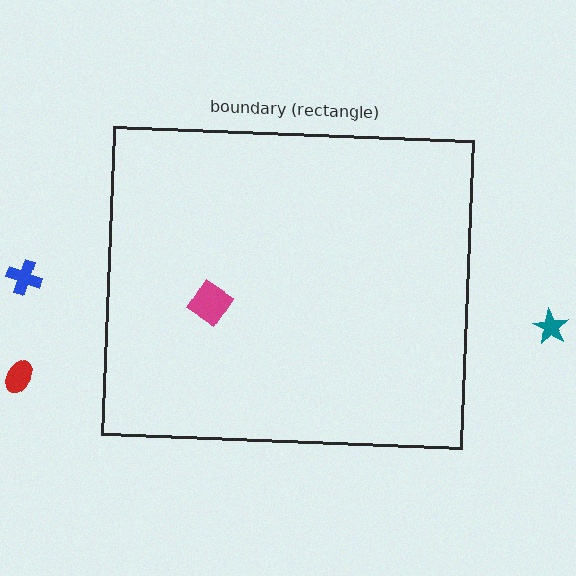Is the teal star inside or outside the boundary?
Outside.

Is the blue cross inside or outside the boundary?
Outside.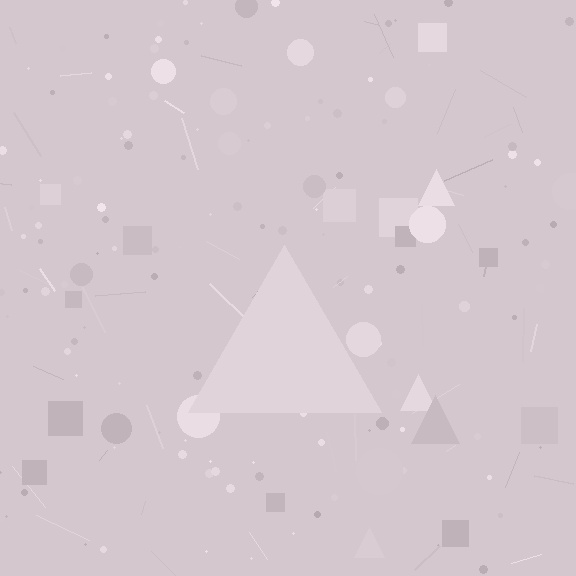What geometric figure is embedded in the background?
A triangle is embedded in the background.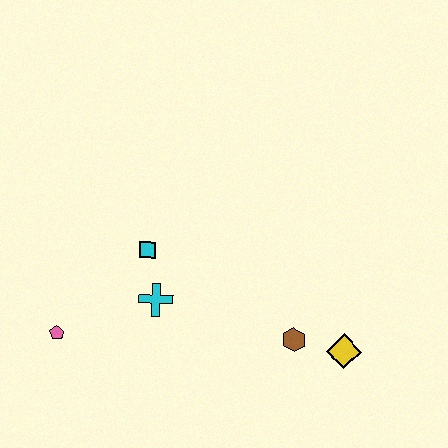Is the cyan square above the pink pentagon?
Yes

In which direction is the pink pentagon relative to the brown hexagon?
The pink pentagon is to the left of the brown hexagon.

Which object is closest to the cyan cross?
The cyan square is closest to the cyan cross.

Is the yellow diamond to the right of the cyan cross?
Yes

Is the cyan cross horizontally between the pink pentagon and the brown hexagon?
Yes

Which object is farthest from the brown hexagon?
The pink pentagon is farthest from the brown hexagon.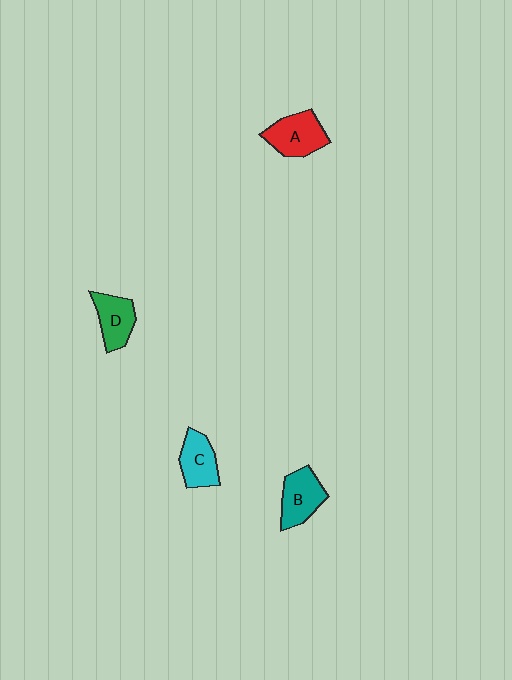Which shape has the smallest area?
Shape D (green).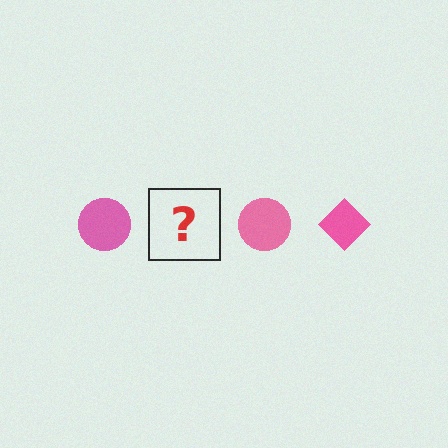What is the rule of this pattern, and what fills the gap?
The rule is that the pattern cycles through circle, diamond shapes in pink. The gap should be filled with a pink diamond.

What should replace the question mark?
The question mark should be replaced with a pink diamond.